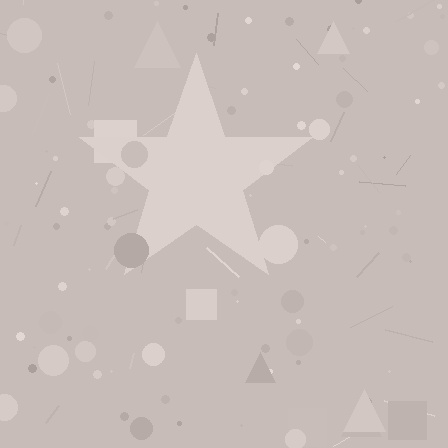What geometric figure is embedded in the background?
A star is embedded in the background.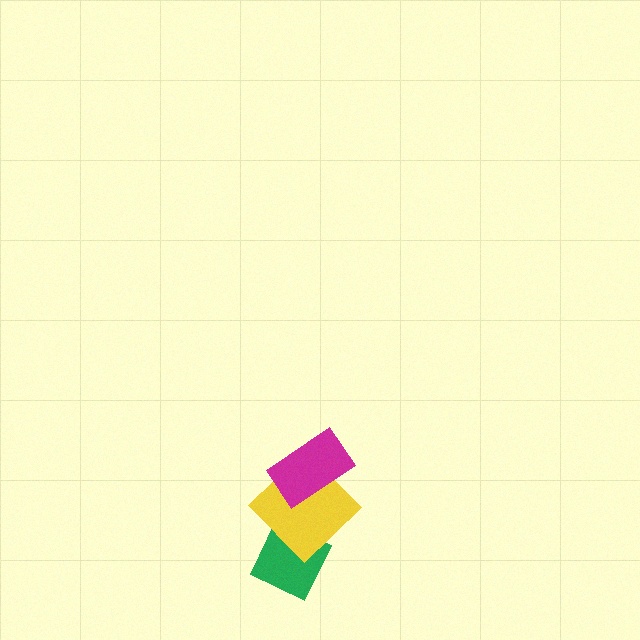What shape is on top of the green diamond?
The yellow diamond is on top of the green diamond.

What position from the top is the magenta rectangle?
The magenta rectangle is 1st from the top.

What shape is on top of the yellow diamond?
The magenta rectangle is on top of the yellow diamond.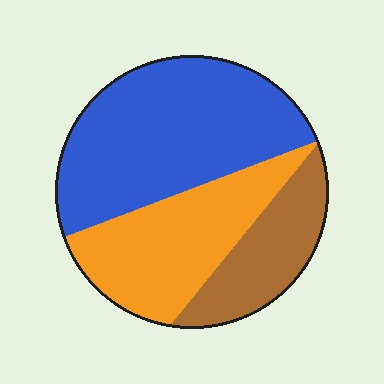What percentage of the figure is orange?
Orange takes up about one third (1/3) of the figure.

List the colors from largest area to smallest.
From largest to smallest: blue, orange, brown.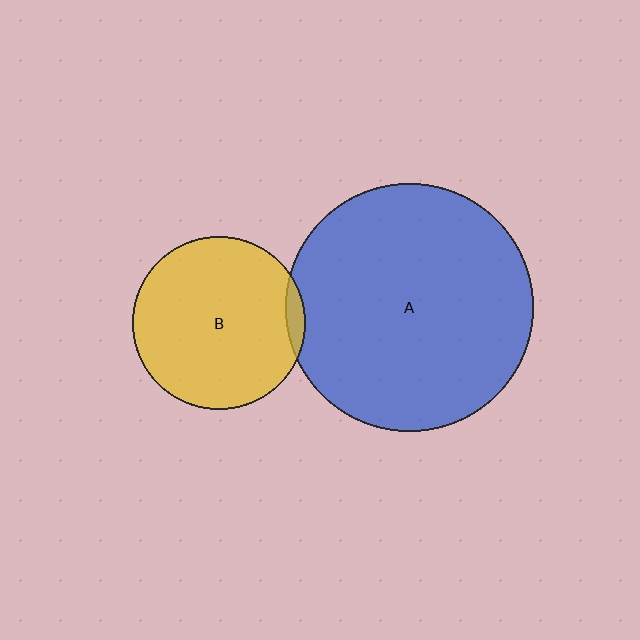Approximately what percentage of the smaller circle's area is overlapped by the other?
Approximately 5%.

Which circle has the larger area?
Circle A (blue).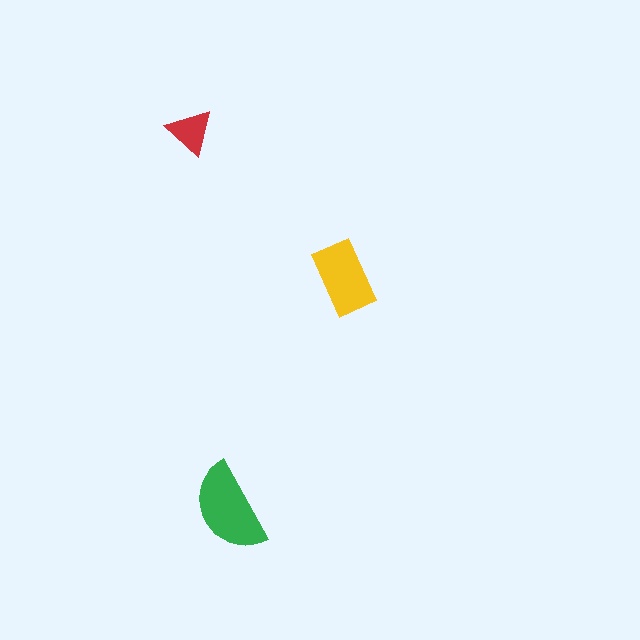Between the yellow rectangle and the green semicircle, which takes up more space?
The green semicircle.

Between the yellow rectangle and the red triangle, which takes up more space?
The yellow rectangle.